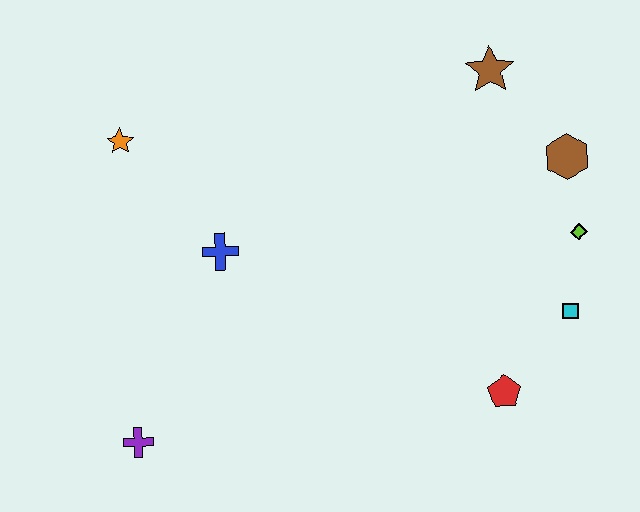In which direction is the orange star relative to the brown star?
The orange star is to the left of the brown star.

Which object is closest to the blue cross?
The orange star is closest to the blue cross.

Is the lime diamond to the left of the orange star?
No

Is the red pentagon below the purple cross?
No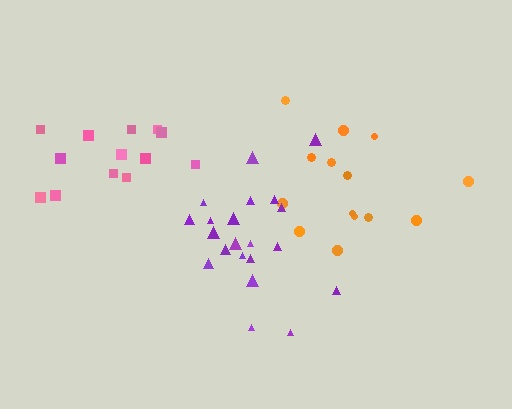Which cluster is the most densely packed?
Purple.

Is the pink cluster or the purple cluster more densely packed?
Purple.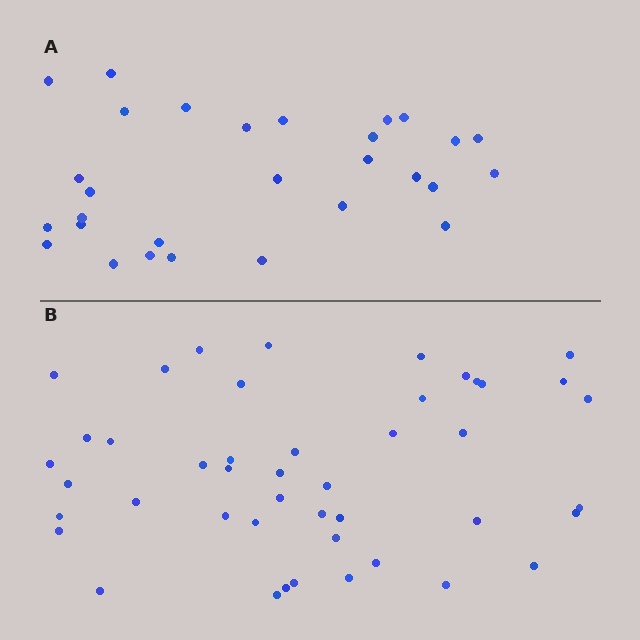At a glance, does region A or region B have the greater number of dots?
Region B (the bottom region) has more dots.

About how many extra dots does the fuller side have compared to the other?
Region B has approximately 15 more dots than region A.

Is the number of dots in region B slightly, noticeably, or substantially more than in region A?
Region B has substantially more. The ratio is roughly 1.6 to 1.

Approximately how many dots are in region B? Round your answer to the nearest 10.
About 40 dots. (The exact count is 45, which rounds to 40.)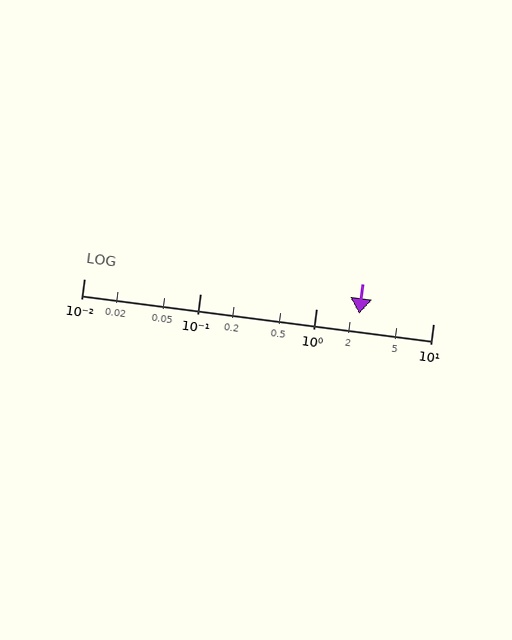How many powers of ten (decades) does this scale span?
The scale spans 3 decades, from 0.01 to 10.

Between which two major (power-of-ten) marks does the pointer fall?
The pointer is between 1 and 10.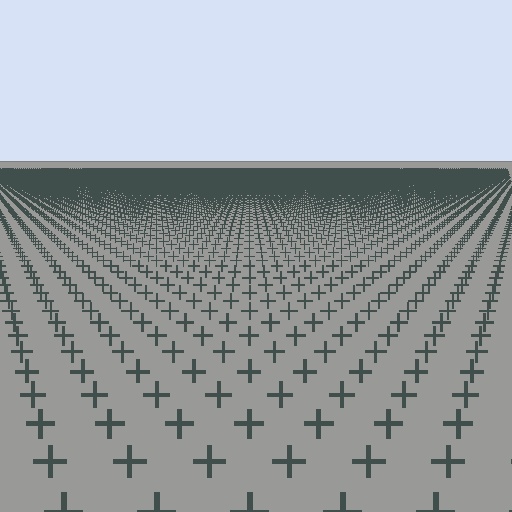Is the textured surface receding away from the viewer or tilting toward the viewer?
The surface is receding away from the viewer. Texture elements get smaller and denser toward the top.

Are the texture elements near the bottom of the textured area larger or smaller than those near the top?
Larger. Near the bottom, elements are closer to the viewer and appear at a bigger on-screen size.